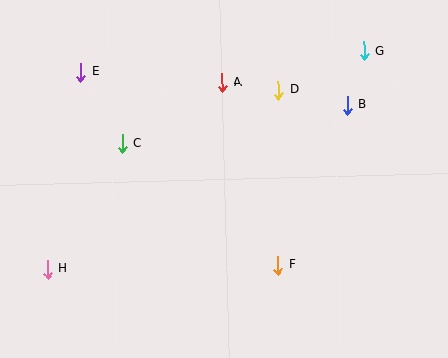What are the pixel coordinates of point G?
Point G is at (364, 51).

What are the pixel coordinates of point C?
Point C is at (122, 143).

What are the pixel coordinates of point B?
Point B is at (348, 105).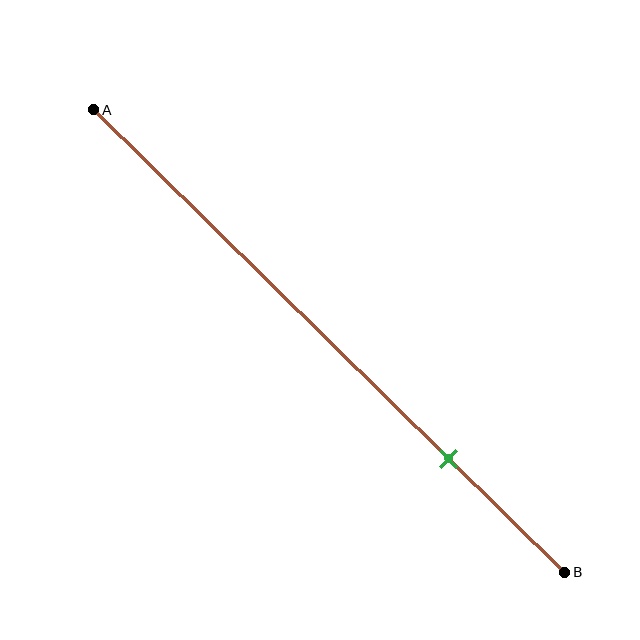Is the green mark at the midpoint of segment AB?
No, the mark is at about 75% from A, not at the 50% midpoint.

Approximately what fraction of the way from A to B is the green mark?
The green mark is approximately 75% of the way from A to B.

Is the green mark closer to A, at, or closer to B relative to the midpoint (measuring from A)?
The green mark is closer to point B than the midpoint of segment AB.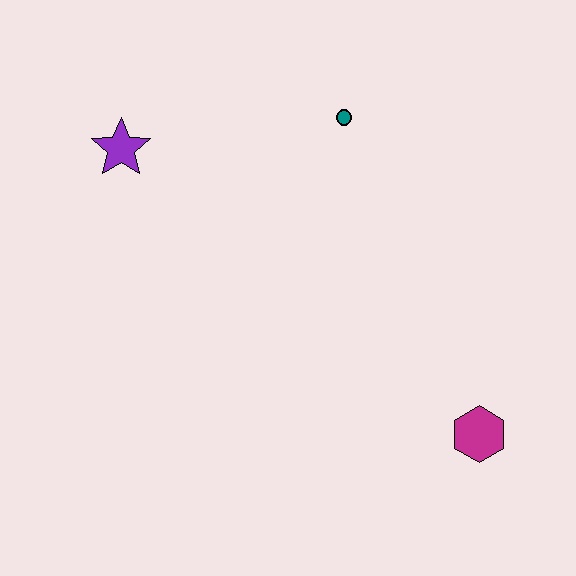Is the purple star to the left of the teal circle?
Yes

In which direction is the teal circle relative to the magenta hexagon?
The teal circle is above the magenta hexagon.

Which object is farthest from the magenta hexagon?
The purple star is farthest from the magenta hexagon.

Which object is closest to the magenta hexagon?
The teal circle is closest to the magenta hexagon.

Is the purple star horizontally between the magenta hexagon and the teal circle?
No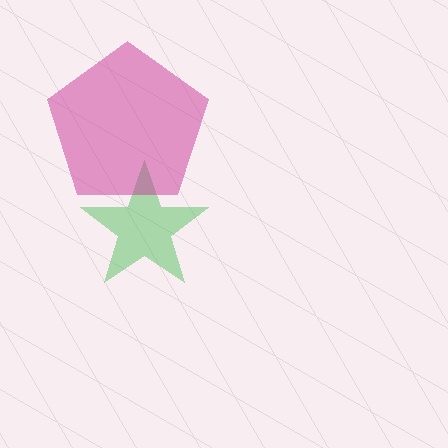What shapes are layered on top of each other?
The layered shapes are: a green star, a magenta pentagon.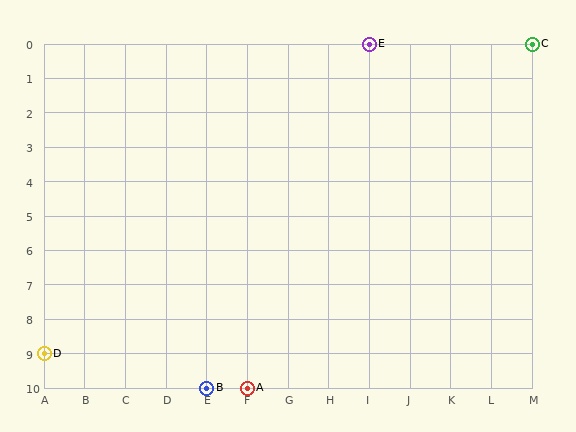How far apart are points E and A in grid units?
Points E and A are 3 columns and 10 rows apart (about 10.4 grid units diagonally).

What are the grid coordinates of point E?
Point E is at grid coordinates (I, 0).